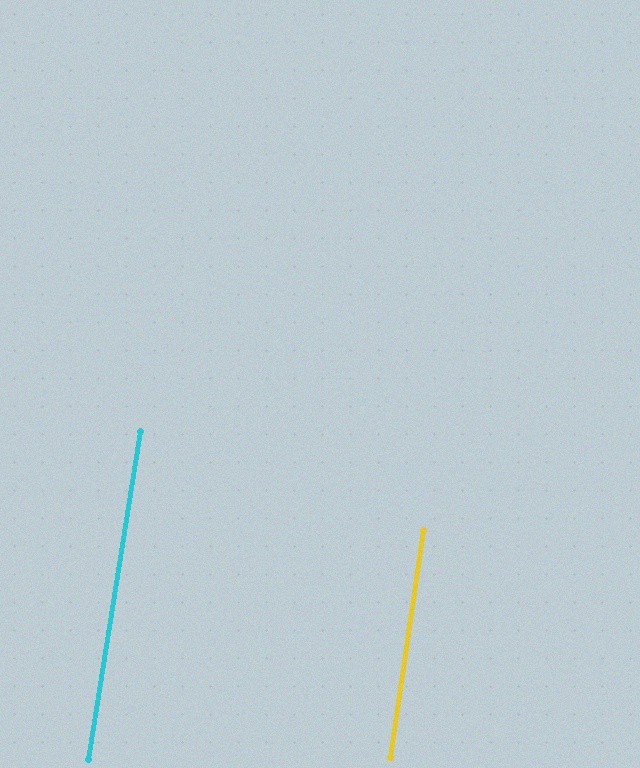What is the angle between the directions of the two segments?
Approximately 1 degree.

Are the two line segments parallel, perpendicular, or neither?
Parallel — their directions differ by only 0.7°.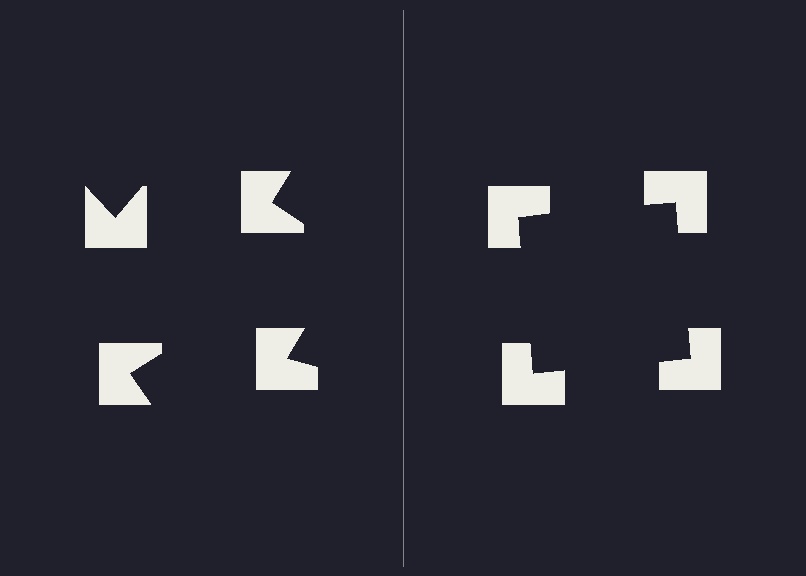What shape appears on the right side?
An illusory square.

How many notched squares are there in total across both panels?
8 — 4 on each side.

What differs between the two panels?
The notched squares are positioned identically on both sides; only the wedge orientations differ. On the right they align to a square; on the left they are misaligned.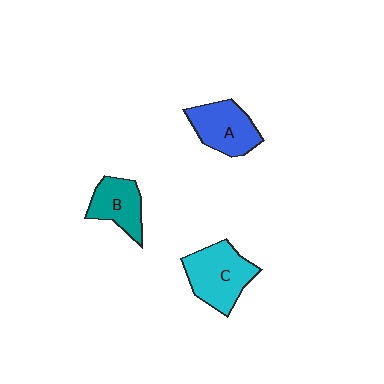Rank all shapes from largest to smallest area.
From largest to smallest: C (cyan), A (blue), B (teal).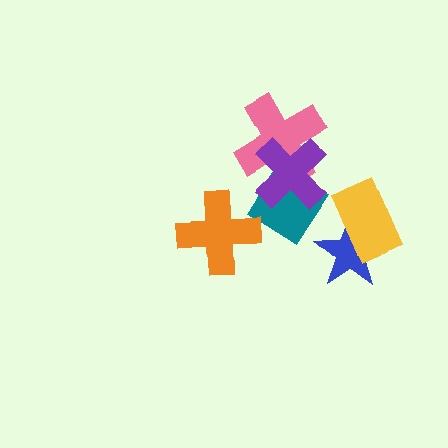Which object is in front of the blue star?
The yellow rectangle is in front of the blue star.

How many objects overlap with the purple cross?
2 objects overlap with the purple cross.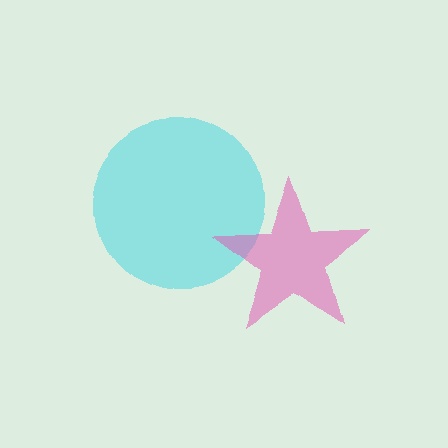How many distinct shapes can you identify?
There are 2 distinct shapes: a cyan circle, a pink star.